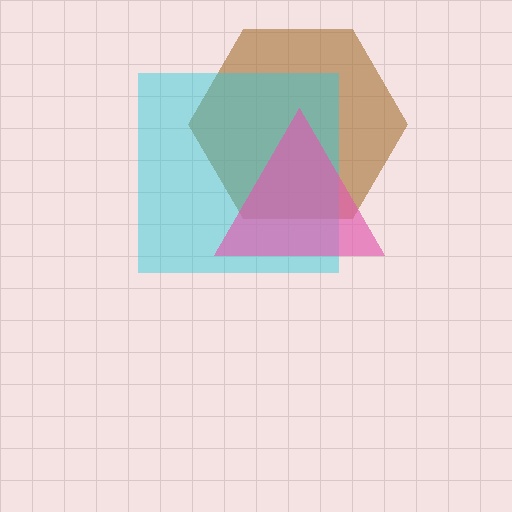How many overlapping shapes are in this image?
There are 3 overlapping shapes in the image.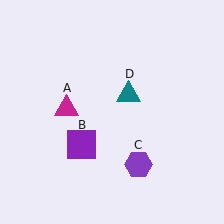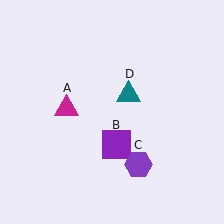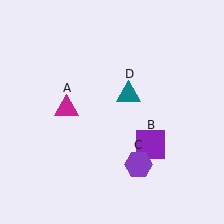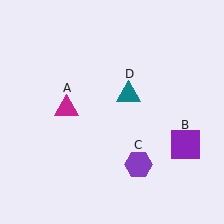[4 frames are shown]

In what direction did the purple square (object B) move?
The purple square (object B) moved right.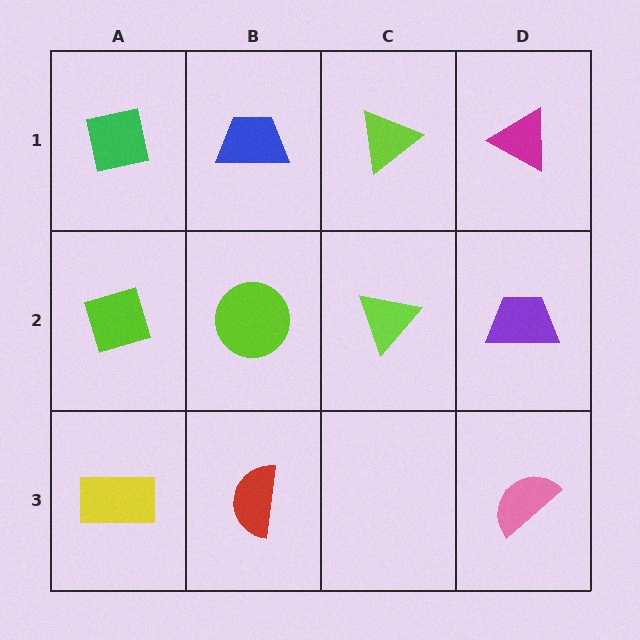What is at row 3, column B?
A red semicircle.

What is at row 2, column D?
A purple trapezoid.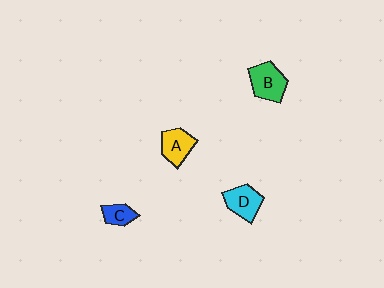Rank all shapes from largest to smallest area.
From largest to smallest: B (green), D (cyan), A (yellow), C (blue).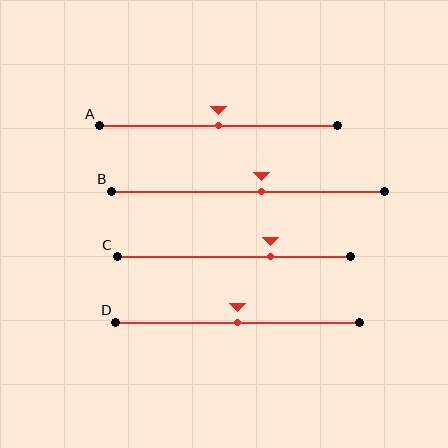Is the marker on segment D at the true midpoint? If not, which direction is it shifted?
Yes, the marker on segment D is at the true midpoint.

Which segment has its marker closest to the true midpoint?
Segment A has its marker closest to the true midpoint.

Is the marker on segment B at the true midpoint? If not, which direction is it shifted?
No, the marker on segment B is shifted to the right by about 5% of the segment length.